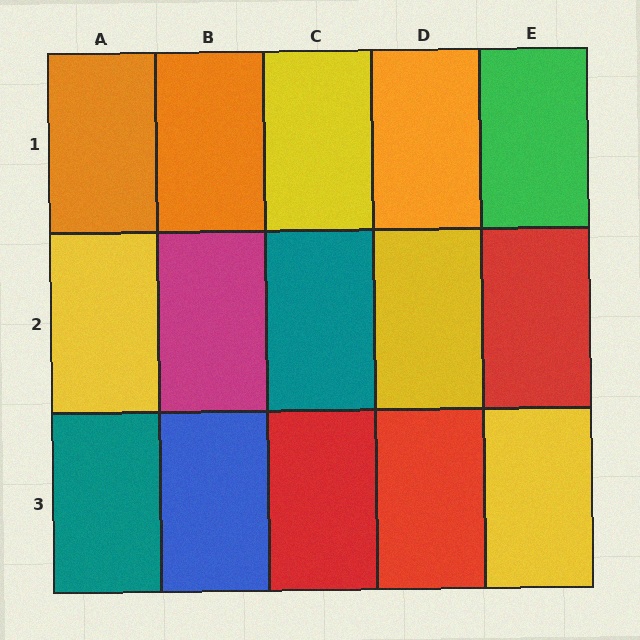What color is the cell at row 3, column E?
Yellow.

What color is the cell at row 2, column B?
Magenta.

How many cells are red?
3 cells are red.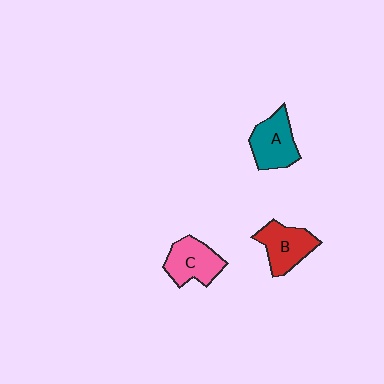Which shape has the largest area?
Shape A (teal).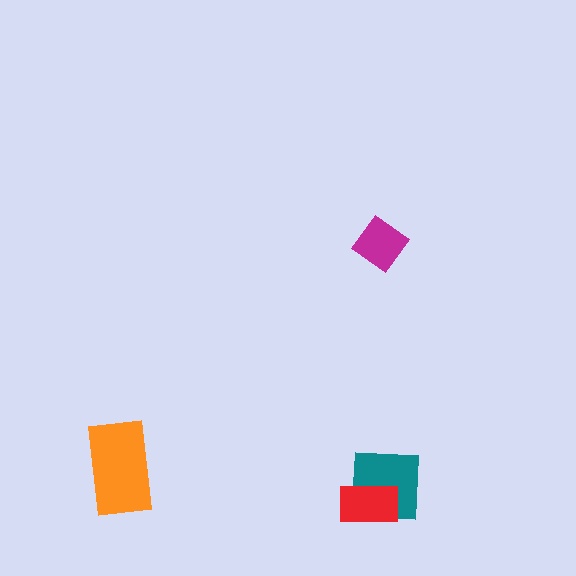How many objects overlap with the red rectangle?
1 object overlaps with the red rectangle.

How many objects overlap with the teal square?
1 object overlaps with the teal square.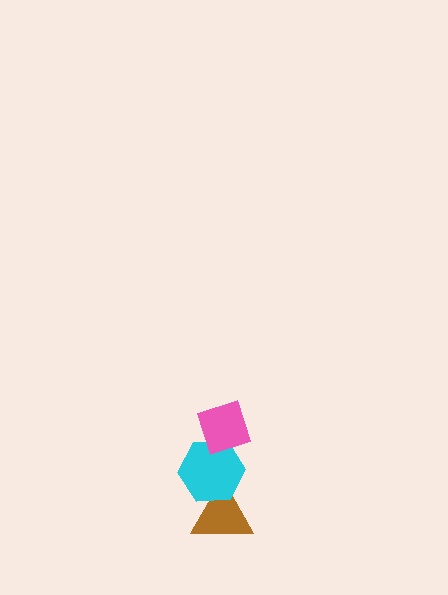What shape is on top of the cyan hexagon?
The pink diamond is on top of the cyan hexagon.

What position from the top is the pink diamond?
The pink diamond is 1st from the top.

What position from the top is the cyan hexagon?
The cyan hexagon is 2nd from the top.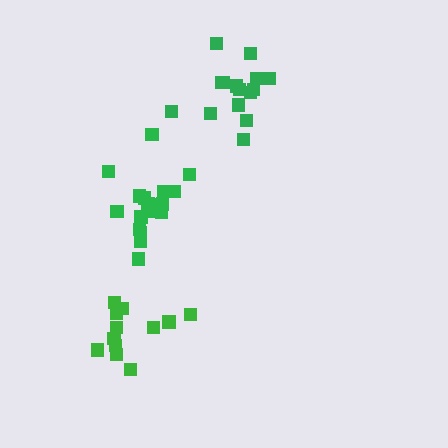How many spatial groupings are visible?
There are 3 spatial groupings.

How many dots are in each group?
Group 1: 12 dots, Group 2: 18 dots, Group 3: 15 dots (45 total).